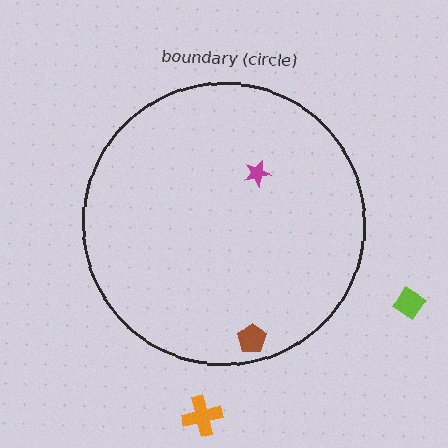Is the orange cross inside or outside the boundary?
Outside.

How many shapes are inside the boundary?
2 inside, 2 outside.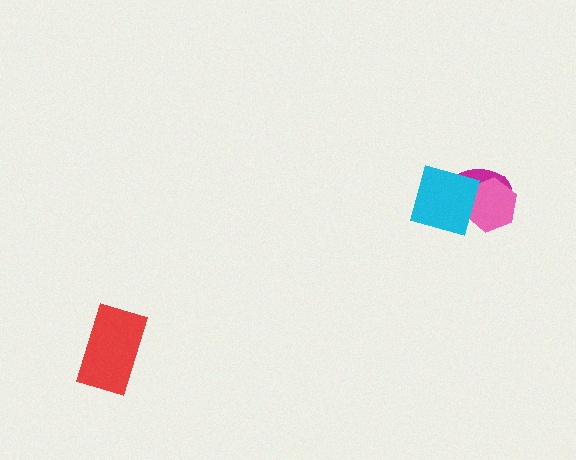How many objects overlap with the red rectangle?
0 objects overlap with the red rectangle.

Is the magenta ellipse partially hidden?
Yes, it is partially covered by another shape.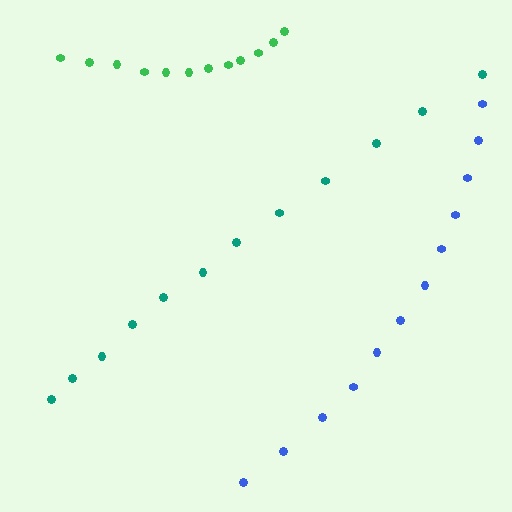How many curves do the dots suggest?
There are 3 distinct paths.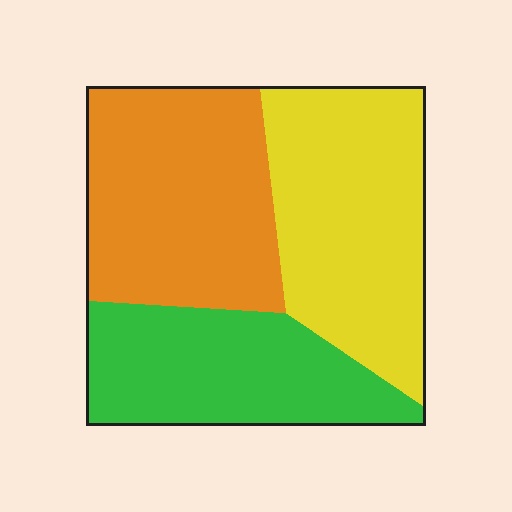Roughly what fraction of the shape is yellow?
Yellow covers around 35% of the shape.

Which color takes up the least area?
Green, at roughly 30%.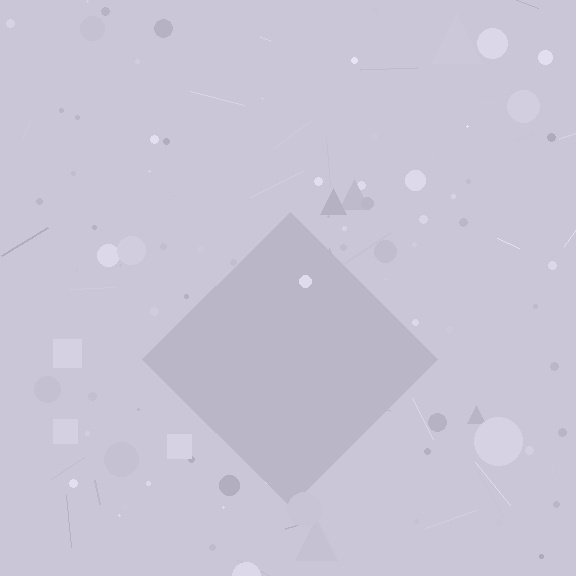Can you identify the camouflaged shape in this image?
The camouflaged shape is a diamond.